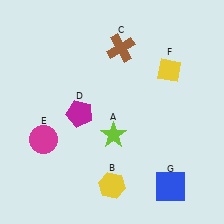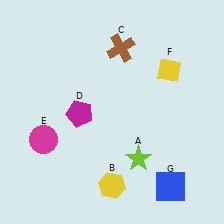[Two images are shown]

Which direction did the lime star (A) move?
The lime star (A) moved right.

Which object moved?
The lime star (A) moved right.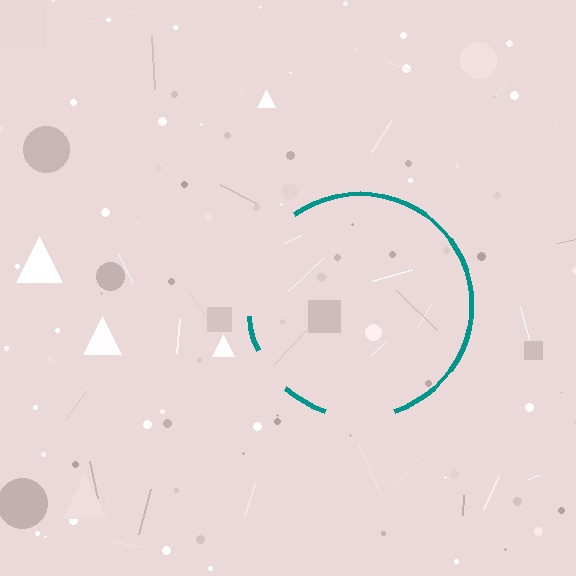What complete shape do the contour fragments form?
The contour fragments form a circle.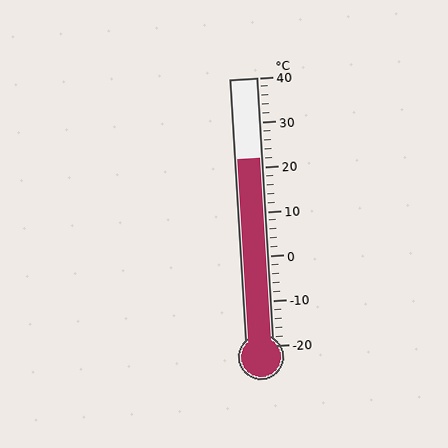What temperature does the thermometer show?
The thermometer shows approximately 22°C.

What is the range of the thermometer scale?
The thermometer scale ranges from -20°C to 40°C.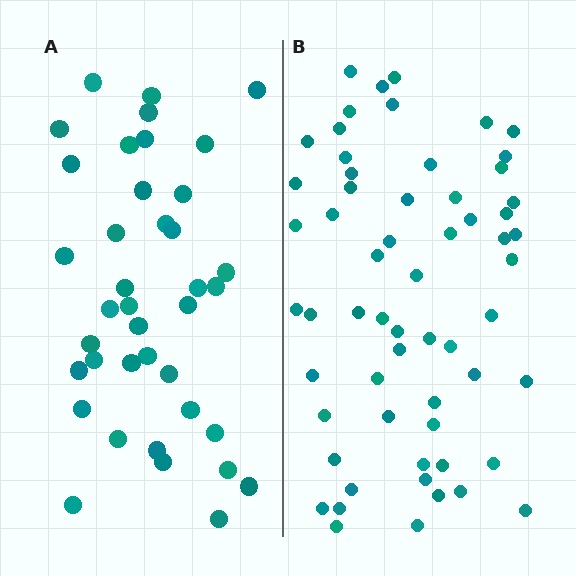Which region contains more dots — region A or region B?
Region B (the right region) has more dots.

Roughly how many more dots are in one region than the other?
Region B has approximately 20 more dots than region A.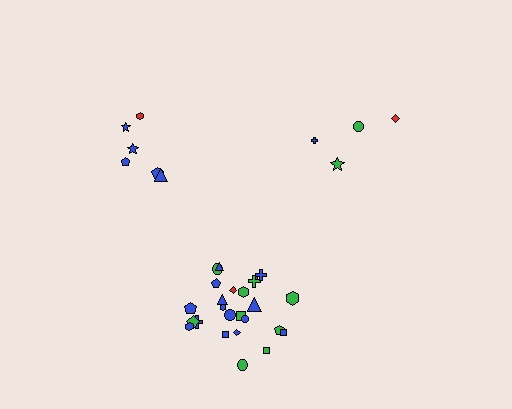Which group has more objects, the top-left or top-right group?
The top-left group.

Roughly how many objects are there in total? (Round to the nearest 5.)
Roughly 35 objects in total.